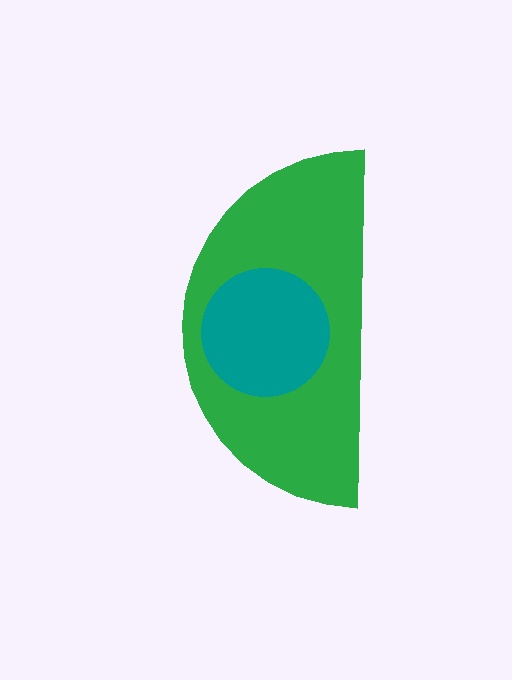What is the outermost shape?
The green semicircle.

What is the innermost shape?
The teal circle.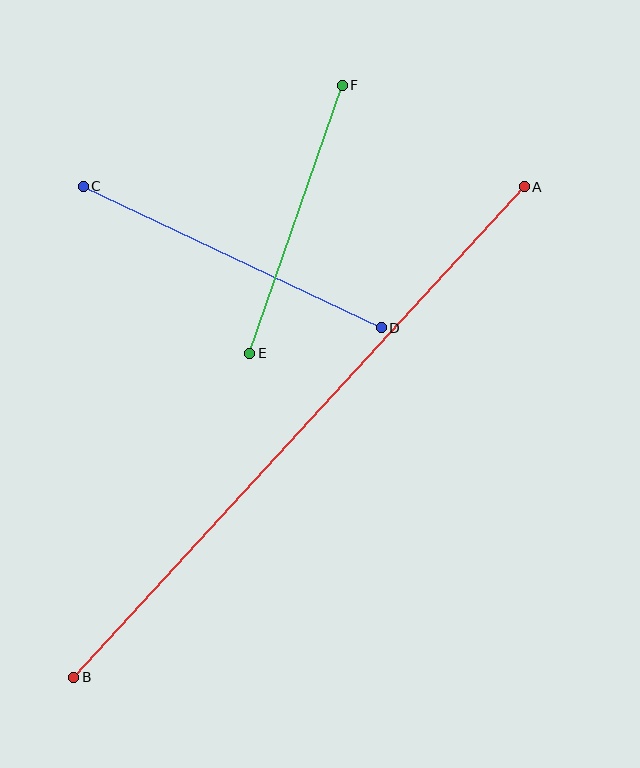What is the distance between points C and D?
The distance is approximately 330 pixels.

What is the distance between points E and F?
The distance is approximately 284 pixels.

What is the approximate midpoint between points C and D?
The midpoint is at approximately (232, 257) pixels.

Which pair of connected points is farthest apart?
Points A and B are farthest apart.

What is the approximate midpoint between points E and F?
The midpoint is at approximately (296, 219) pixels.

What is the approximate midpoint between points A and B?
The midpoint is at approximately (299, 432) pixels.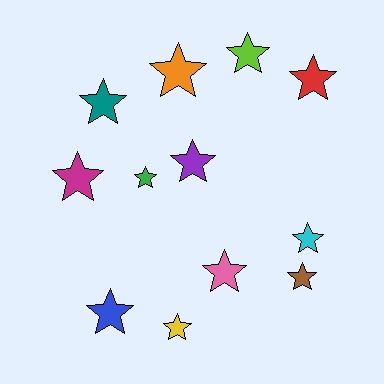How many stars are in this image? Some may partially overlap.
There are 12 stars.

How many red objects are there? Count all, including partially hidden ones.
There is 1 red object.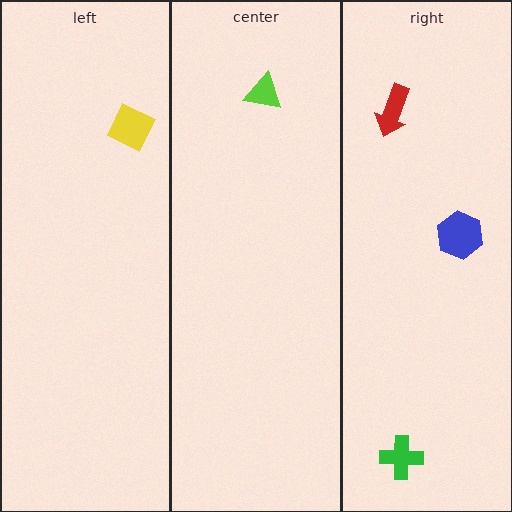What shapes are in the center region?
The lime triangle.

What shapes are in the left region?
The yellow diamond.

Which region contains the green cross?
The right region.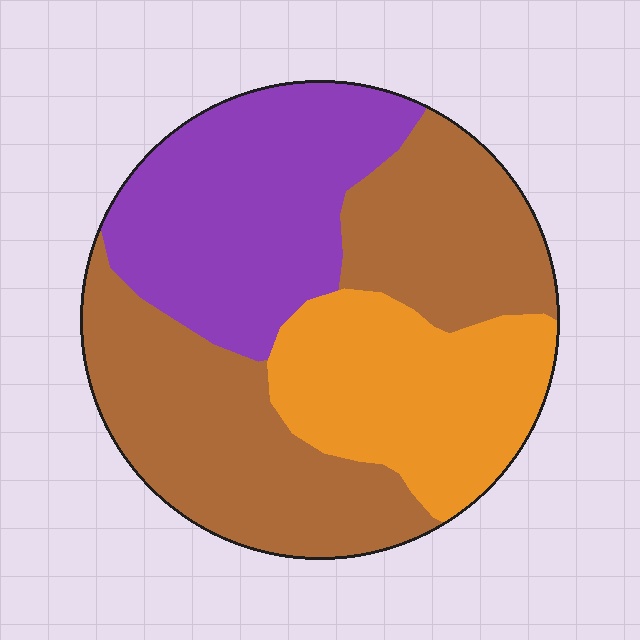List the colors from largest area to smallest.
From largest to smallest: brown, purple, orange.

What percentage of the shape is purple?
Purple takes up about one third (1/3) of the shape.